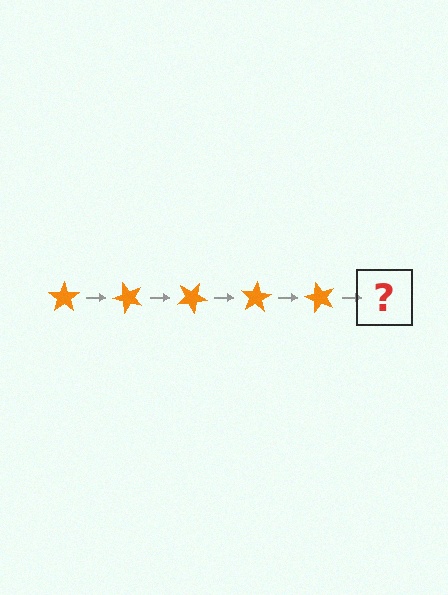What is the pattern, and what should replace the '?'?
The pattern is that the star rotates 50 degrees each step. The '?' should be an orange star rotated 250 degrees.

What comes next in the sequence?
The next element should be an orange star rotated 250 degrees.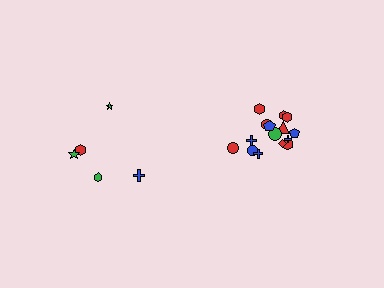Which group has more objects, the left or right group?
The right group.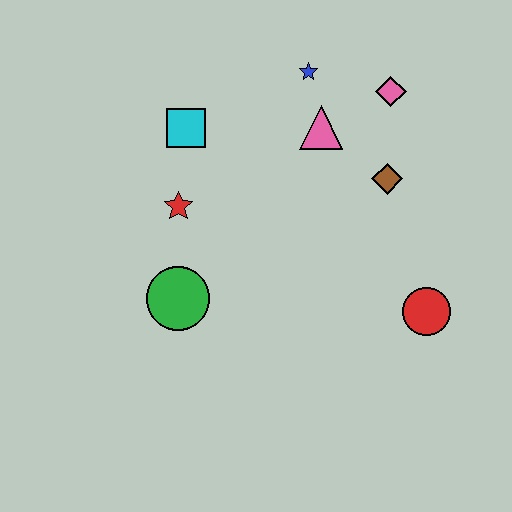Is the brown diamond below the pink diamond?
Yes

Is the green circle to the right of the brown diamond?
No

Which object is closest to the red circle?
The brown diamond is closest to the red circle.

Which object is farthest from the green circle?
The pink diamond is farthest from the green circle.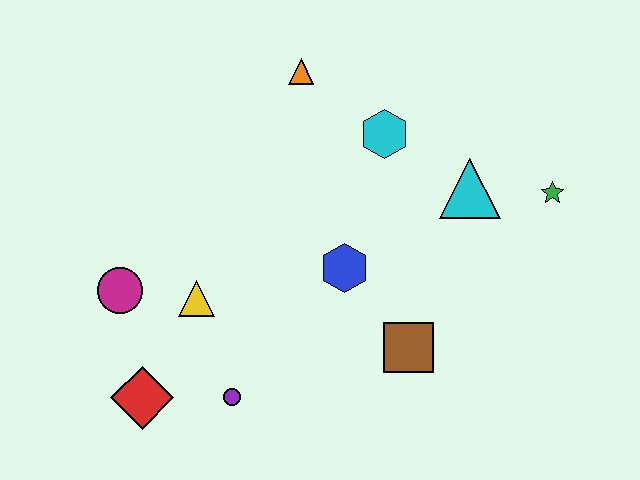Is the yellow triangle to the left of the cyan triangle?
Yes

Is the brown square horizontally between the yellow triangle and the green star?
Yes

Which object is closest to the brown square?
The blue hexagon is closest to the brown square.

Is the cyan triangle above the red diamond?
Yes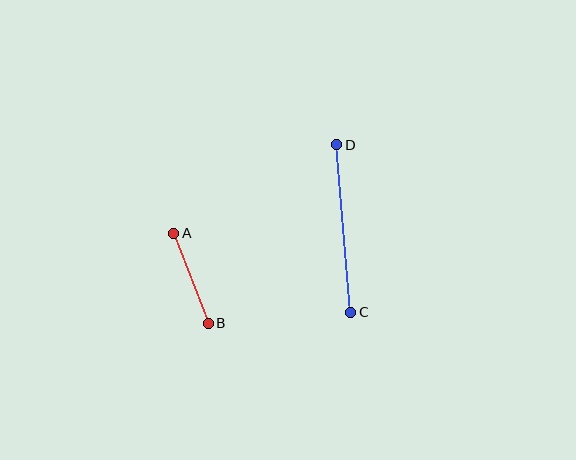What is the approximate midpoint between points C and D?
The midpoint is at approximately (344, 228) pixels.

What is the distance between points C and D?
The distance is approximately 168 pixels.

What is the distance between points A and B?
The distance is approximately 96 pixels.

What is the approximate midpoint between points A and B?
The midpoint is at approximately (191, 278) pixels.